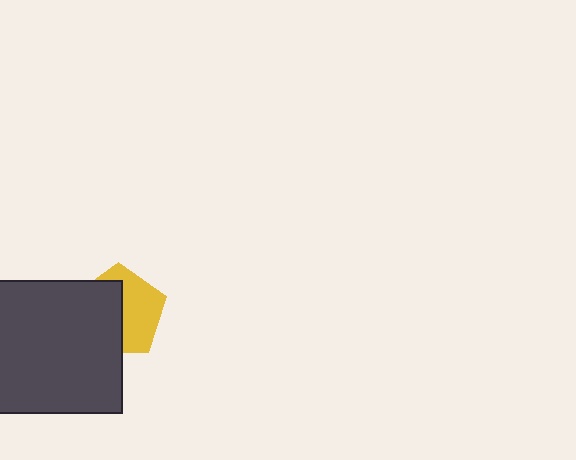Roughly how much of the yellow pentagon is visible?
About half of it is visible (roughly 48%).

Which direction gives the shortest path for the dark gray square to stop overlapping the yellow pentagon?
Moving left gives the shortest separation.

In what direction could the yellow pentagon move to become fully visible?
The yellow pentagon could move right. That would shift it out from behind the dark gray square entirely.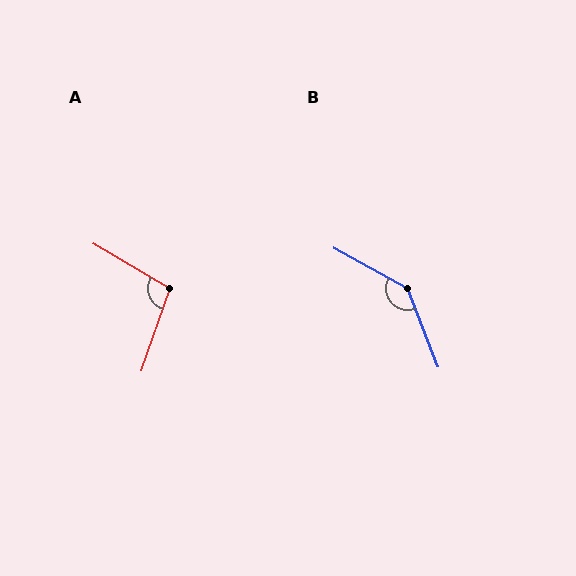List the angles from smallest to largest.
A (102°), B (140°).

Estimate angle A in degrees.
Approximately 102 degrees.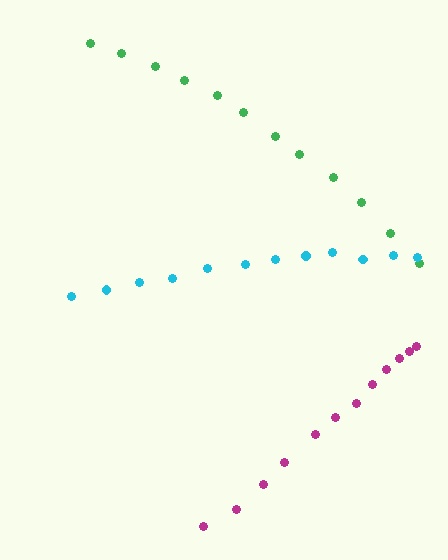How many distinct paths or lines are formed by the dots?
There are 3 distinct paths.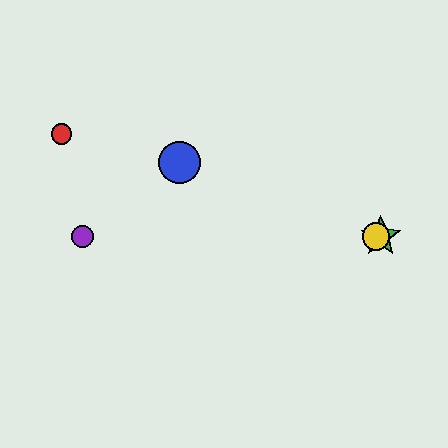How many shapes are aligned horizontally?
3 shapes (the green star, the yellow circle, the purple circle) are aligned horizontally.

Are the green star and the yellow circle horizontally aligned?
Yes, both are at y≈236.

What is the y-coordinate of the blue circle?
The blue circle is at y≈162.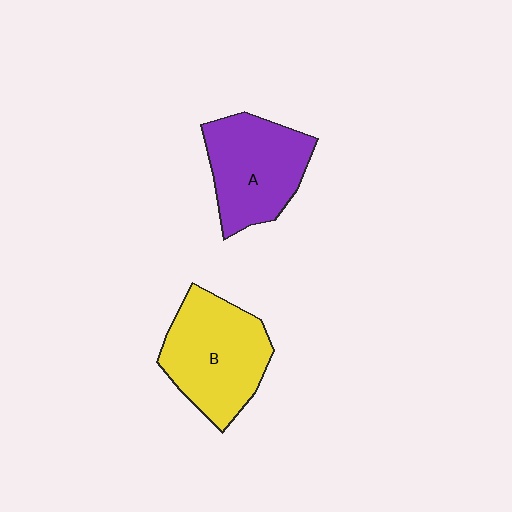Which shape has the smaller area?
Shape A (purple).